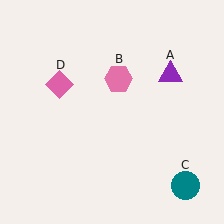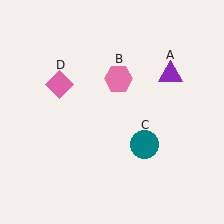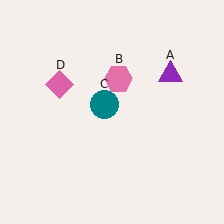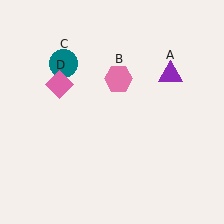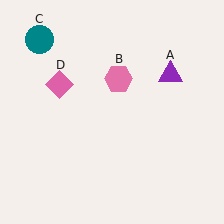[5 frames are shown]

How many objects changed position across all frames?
1 object changed position: teal circle (object C).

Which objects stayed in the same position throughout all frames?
Purple triangle (object A) and pink hexagon (object B) and pink diamond (object D) remained stationary.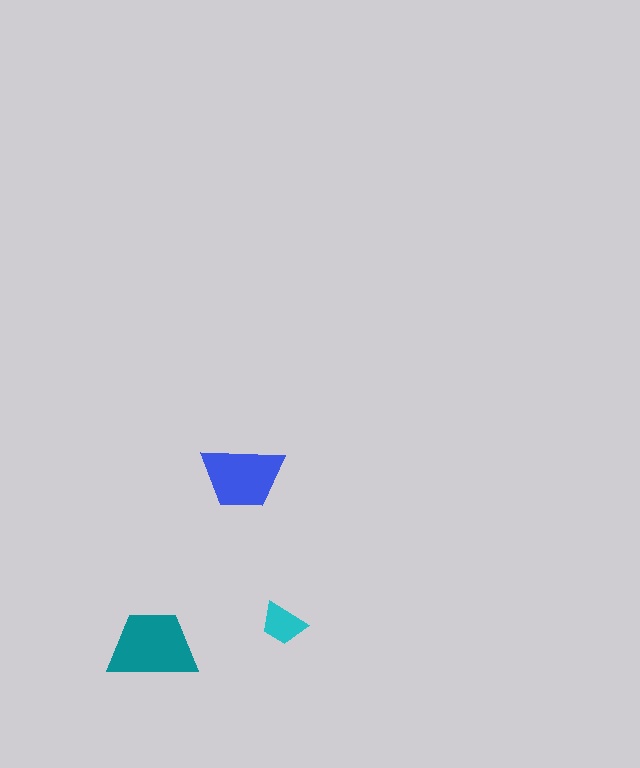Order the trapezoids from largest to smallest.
the teal one, the blue one, the cyan one.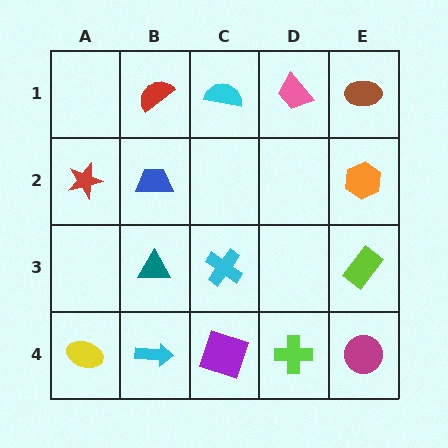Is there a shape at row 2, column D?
No, that cell is empty.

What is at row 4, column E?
A magenta circle.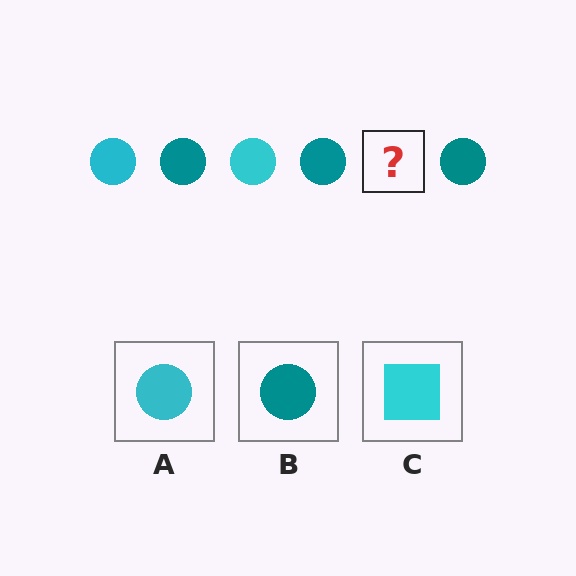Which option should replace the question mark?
Option A.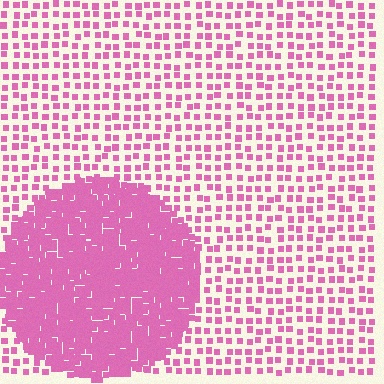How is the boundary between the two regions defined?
The boundary is defined by a change in element density (approximately 3.2x ratio). All elements are the same color, size, and shape.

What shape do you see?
I see a circle.